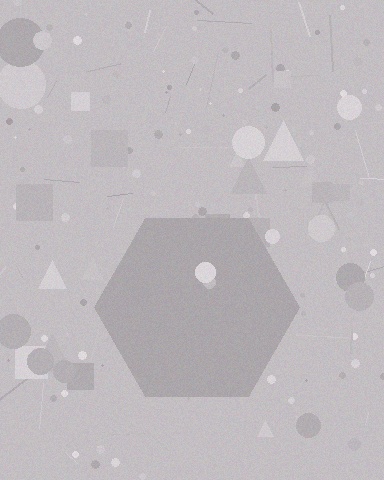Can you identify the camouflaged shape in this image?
The camouflaged shape is a hexagon.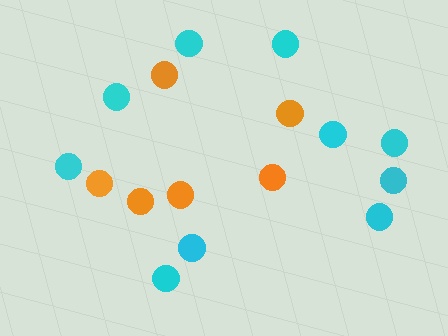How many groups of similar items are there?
There are 2 groups: one group of orange circles (6) and one group of cyan circles (10).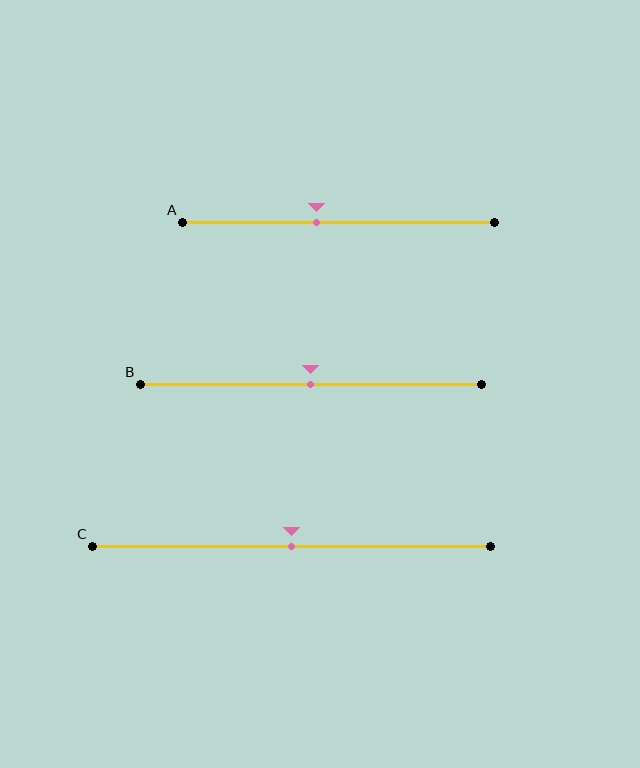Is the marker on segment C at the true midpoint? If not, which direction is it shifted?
Yes, the marker on segment C is at the true midpoint.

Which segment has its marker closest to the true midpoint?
Segment B has its marker closest to the true midpoint.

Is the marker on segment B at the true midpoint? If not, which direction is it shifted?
Yes, the marker on segment B is at the true midpoint.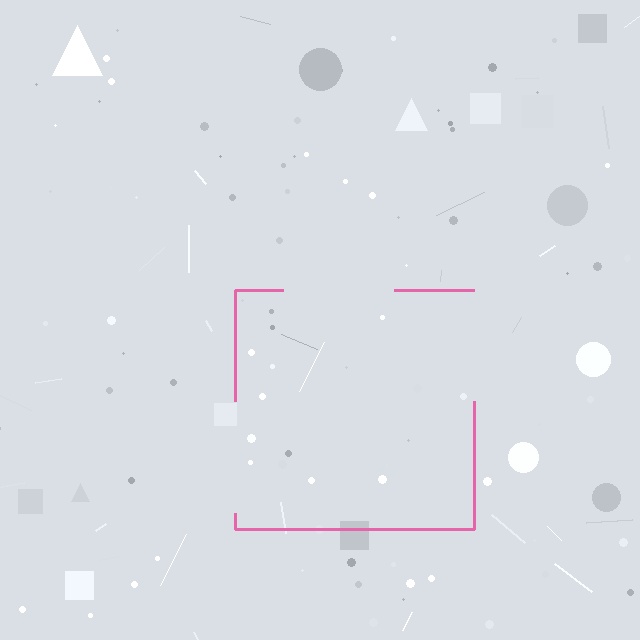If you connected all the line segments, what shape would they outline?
They would outline a square.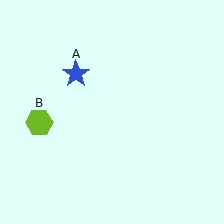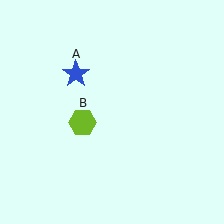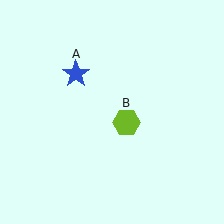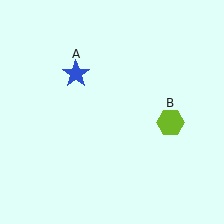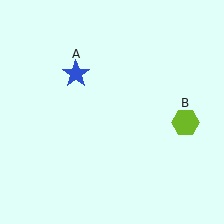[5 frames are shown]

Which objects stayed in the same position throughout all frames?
Blue star (object A) remained stationary.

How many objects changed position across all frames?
1 object changed position: lime hexagon (object B).